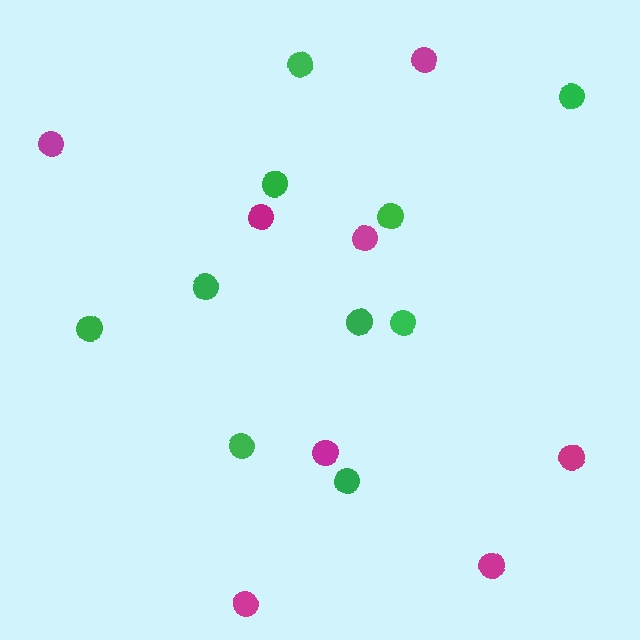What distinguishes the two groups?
There are 2 groups: one group of magenta circles (8) and one group of green circles (10).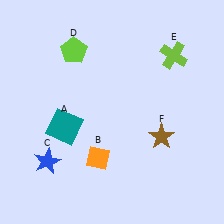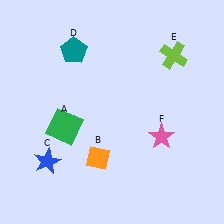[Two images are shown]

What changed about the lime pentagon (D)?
In Image 1, D is lime. In Image 2, it changed to teal.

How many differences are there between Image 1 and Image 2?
There are 3 differences between the two images.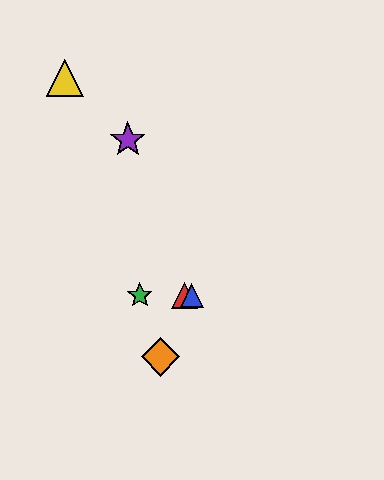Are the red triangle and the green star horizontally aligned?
Yes, both are at y≈296.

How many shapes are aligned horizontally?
3 shapes (the red triangle, the blue triangle, the green star) are aligned horizontally.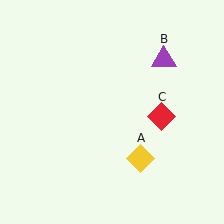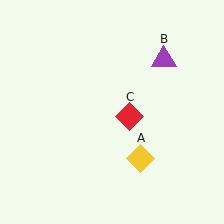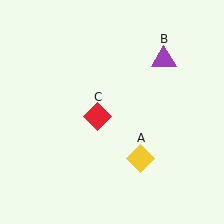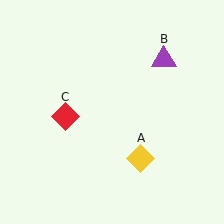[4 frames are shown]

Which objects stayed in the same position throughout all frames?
Yellow diamond (object A) and purple triangle (object B) remained stationary.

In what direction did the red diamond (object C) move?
The red diamond (object C) moved left.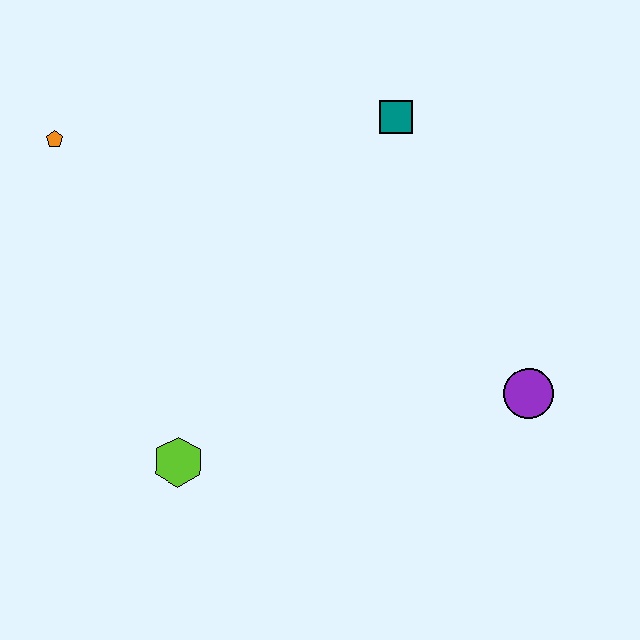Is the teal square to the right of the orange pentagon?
Yes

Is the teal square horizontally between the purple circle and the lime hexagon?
Yes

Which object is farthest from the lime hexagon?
The teal square is farthest from the lime hexagon.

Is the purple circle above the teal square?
No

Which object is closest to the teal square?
The purple circle is closest to the teal square.